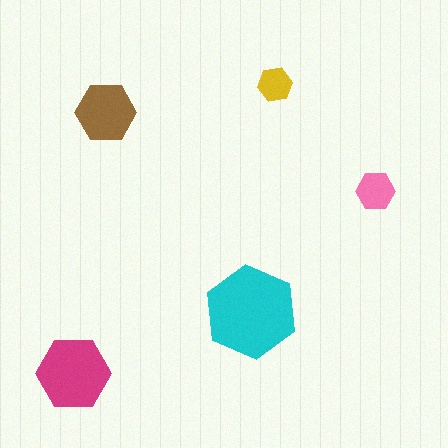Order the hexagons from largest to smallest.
the cyan one, the magenta one, the brown one, the pink one, the yellow one.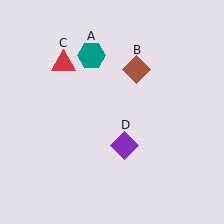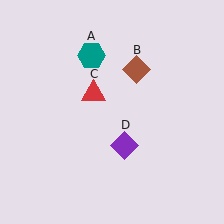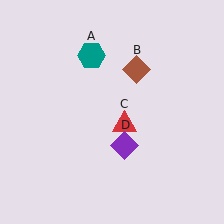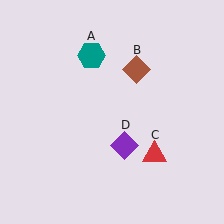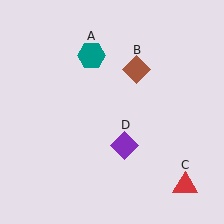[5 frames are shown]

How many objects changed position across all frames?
1 object changed position: red triangle (object C).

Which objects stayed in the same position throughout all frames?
Teal hexagon (object A) and brown diamond (object B) and purple diamond (object D) remained stationary.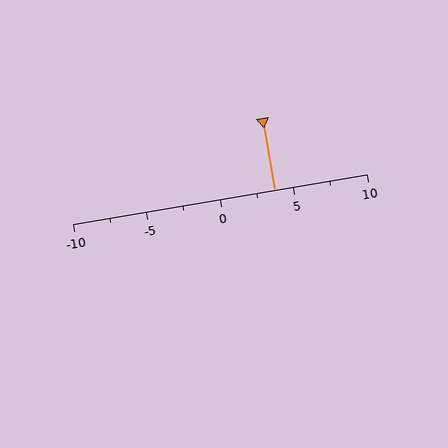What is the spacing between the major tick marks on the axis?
The major ticks are spaced 5 apart.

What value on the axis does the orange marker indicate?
The marker indicates approximately 3.8.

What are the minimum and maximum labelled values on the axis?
The axis runs from -10 to 10.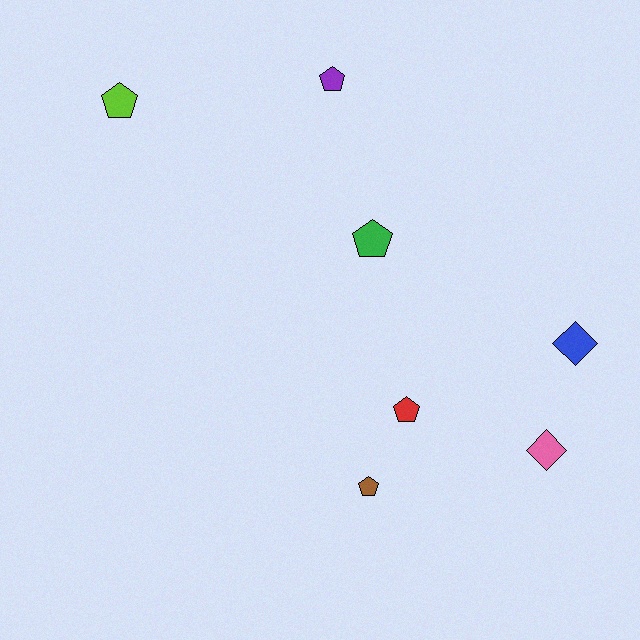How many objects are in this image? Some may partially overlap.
There are 7 objects.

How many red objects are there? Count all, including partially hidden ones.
There is 1 red object.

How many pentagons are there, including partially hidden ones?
There are 5 pentagons.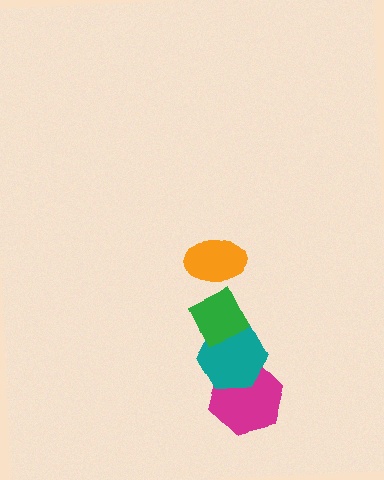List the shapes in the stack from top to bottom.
From top to bottom: the orange ellipse, the green diamond, the teal hexagon, the magenta hexagon.